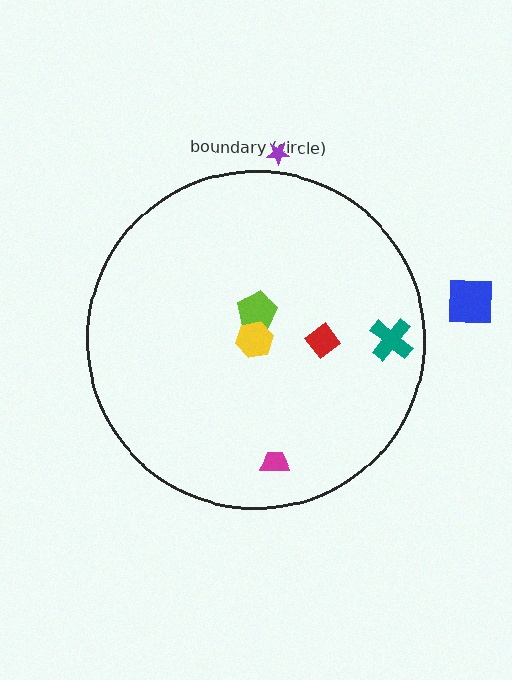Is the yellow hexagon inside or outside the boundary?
Inside.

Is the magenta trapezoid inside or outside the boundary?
Inside.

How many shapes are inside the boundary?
5 inside, 2 outside.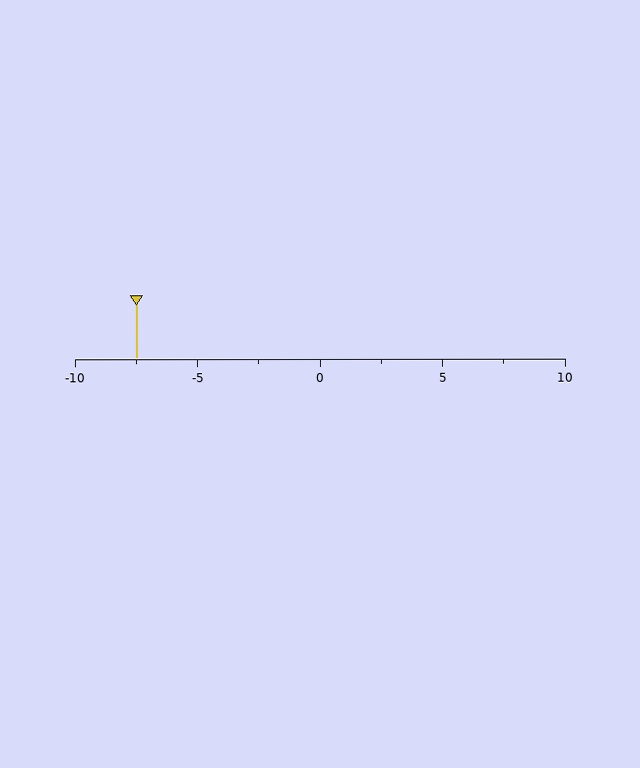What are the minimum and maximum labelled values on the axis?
The axis runs from -10 to 10.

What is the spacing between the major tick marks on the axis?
The major ticks are spaced 5 apart.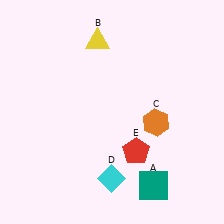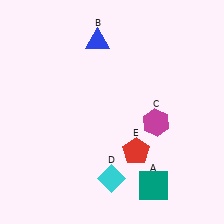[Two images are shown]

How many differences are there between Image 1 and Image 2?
There are 2 differences between the two images.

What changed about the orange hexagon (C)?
In Image 1, C is orange. In Image 2, it changed to magenta.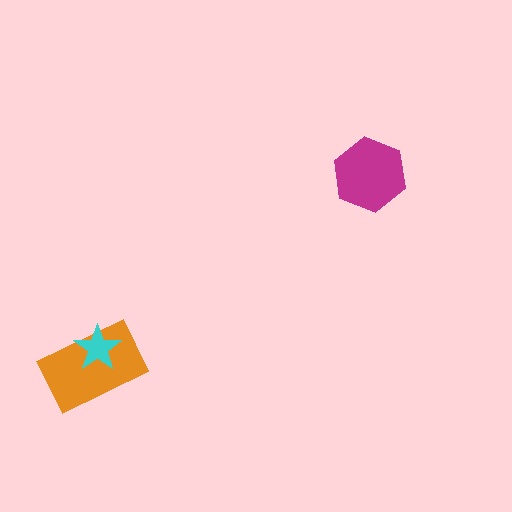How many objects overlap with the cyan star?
1 object overlaps with the cyan star.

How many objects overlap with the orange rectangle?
1 object overlaps with the orange rectangle.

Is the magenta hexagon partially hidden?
No, no other shape covers it.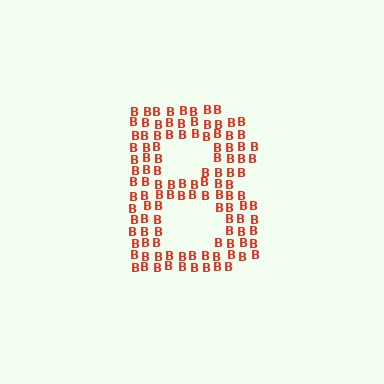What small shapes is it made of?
It is made of small letter B's.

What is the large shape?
The large shape is the letter B.